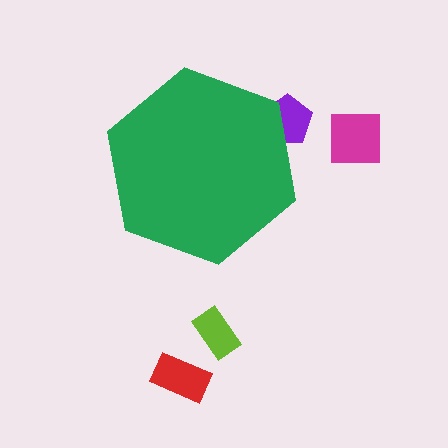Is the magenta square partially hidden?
No, the magenta square is fully visible.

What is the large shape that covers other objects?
A green hexagon.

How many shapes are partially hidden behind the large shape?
1 shape is partially hidden.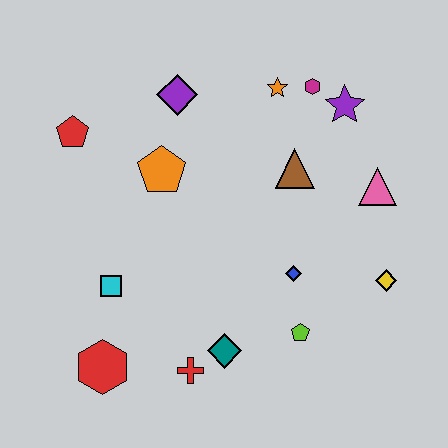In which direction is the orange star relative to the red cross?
The orange star is above the red cross.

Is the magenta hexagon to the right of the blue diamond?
Yes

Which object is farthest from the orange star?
The red hexagon is farthest from the orange star.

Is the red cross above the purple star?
No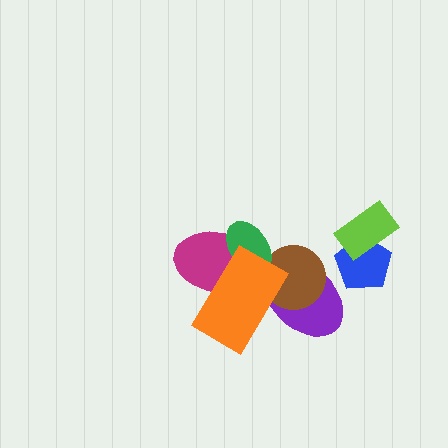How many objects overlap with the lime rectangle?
1 object overlaps with the lime rectangle.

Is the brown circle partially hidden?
Yes, it is partially covered by another shape.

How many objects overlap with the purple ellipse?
3 objects overlap with the purple ellipse.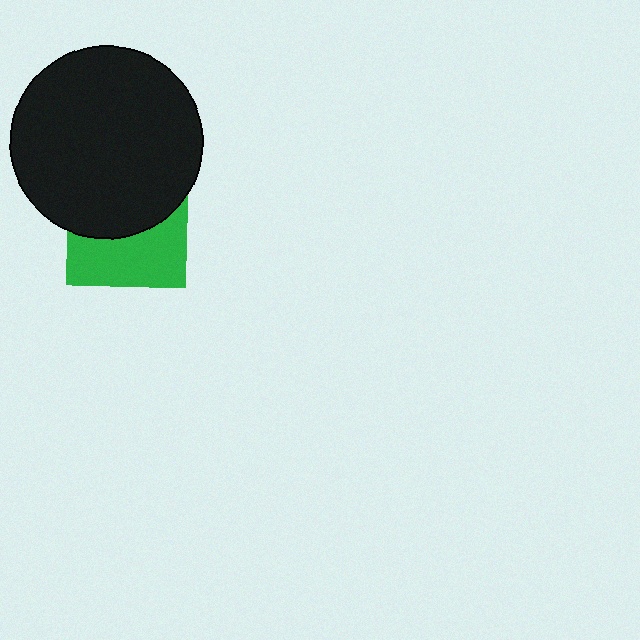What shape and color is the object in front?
The object in front is a black circle.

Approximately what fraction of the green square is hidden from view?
Roughly 53% of the green square is hidden behind the black circle.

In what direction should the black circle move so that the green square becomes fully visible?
The black circle should move up. That is the shortest direction to clear the overlap and leave the green square fully visible.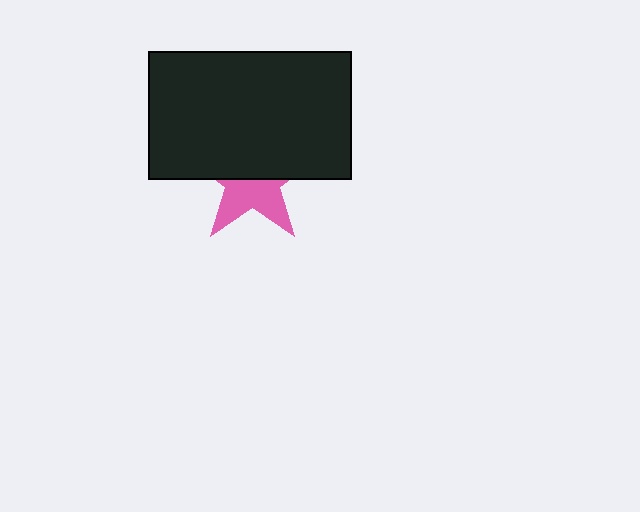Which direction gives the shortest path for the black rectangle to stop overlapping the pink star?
Moving up gives the shortest separation.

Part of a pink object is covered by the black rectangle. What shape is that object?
It is a star.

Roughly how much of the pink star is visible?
A small part of it is visible (roughly 45%).